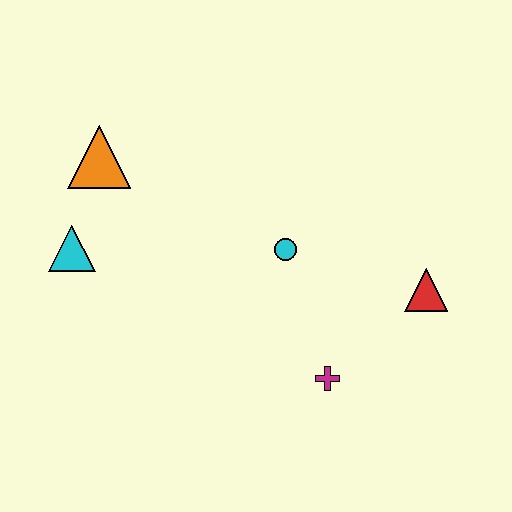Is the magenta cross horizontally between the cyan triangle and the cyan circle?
No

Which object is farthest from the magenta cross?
The orange triangle is farthest from the magenta cross.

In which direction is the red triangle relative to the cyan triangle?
The red triangle is to the right of the cyan triangle.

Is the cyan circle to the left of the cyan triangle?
No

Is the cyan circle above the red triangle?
Yes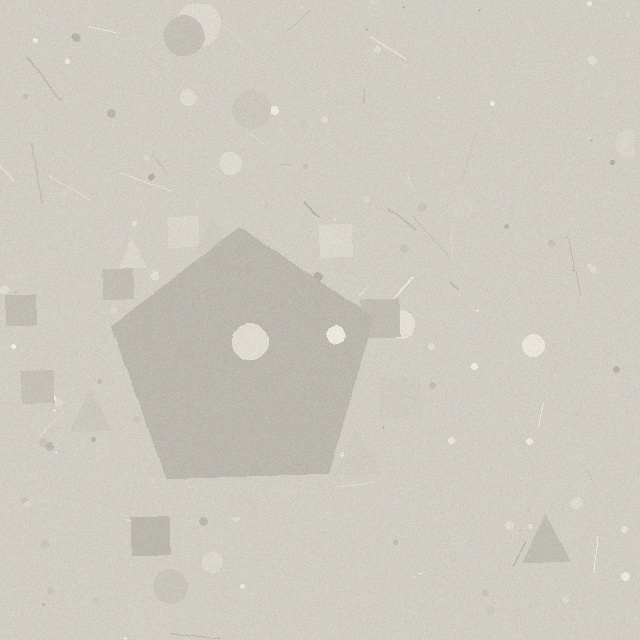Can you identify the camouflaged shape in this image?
The camouflaged shape is a pentagon.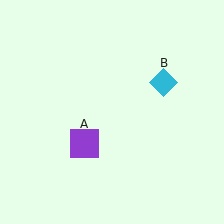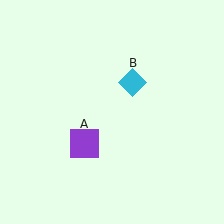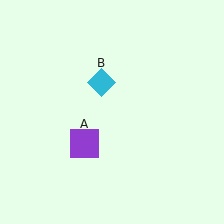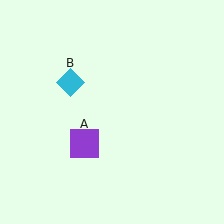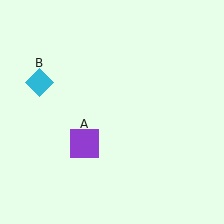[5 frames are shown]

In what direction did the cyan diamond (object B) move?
The cyan diamond (object B) moved left.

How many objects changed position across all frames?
1 object changed position: cyan diamond (object B).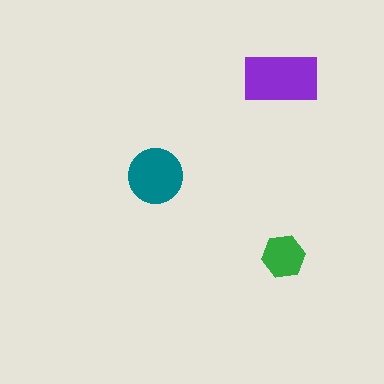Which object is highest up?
The purple rectangle is topmost.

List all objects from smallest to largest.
The green hexagon, the teal circle, the purple rectangle.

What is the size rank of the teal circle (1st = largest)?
2nd.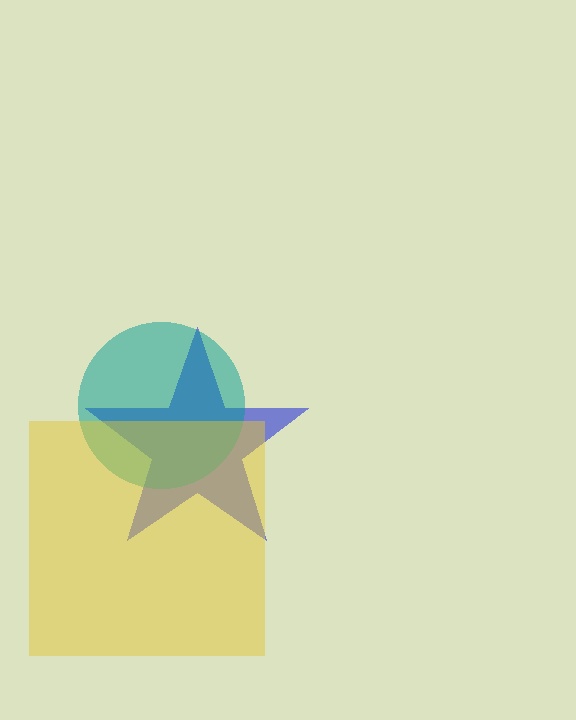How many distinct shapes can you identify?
There are 3 distinct shapes: a blue star, a teal circle, a yellow square.